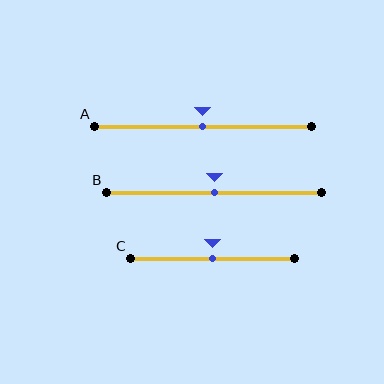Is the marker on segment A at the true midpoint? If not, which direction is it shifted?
Yes, the marker on segment A is at the true midpoint.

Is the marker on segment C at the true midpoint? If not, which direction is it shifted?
Yes, the marker on segment C is at the true midpoint.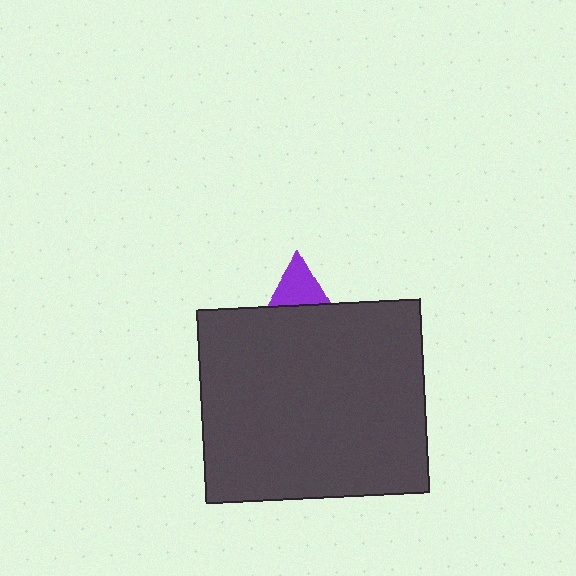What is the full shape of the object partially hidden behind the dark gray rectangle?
The partially hidden object is a purple triangle.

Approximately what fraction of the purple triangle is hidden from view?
Roughly 69% of the purple triangle is hidden behind the dark gray rectangle.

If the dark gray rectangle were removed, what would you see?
You would see the complete purple triangle.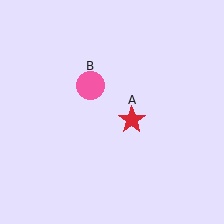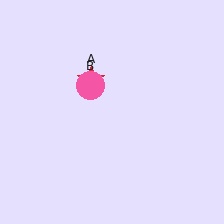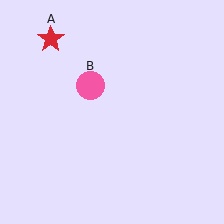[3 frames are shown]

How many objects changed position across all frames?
1 object changed position: red star (object A).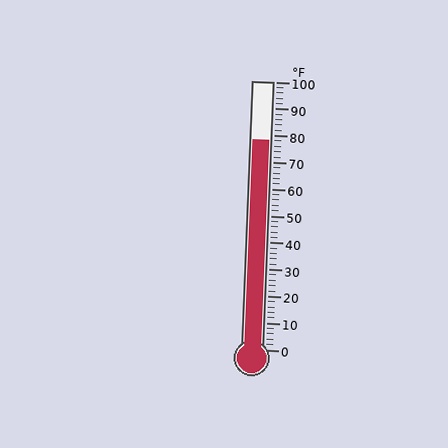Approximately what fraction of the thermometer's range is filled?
The thermometer is filled to approximately 80% of its range.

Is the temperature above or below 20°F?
The temperature is above 20°F.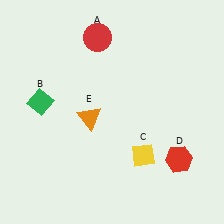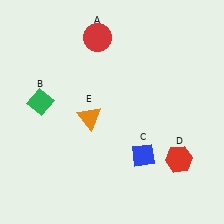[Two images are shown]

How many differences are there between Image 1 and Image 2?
There is 1 difference between the two images.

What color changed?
The diamond (C) changed from yellow in Image 1 to blue in Image 2.